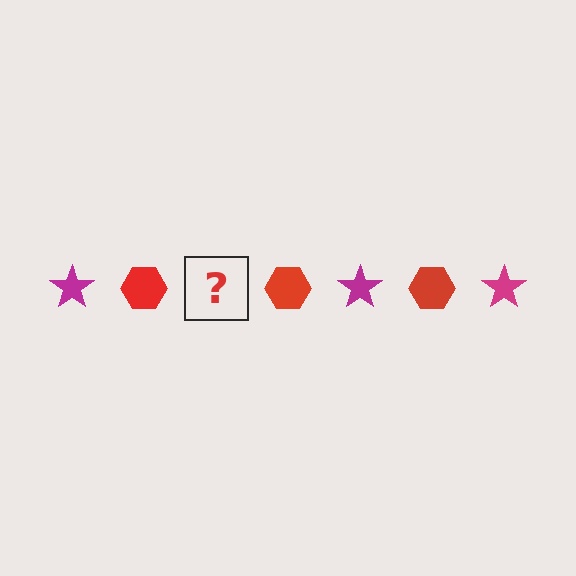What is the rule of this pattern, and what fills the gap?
The rule is that the pattern alternates between magenta star and red hexagon. The gap should be filled with a magenta star.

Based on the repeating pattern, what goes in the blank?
The blank should be a magenta star.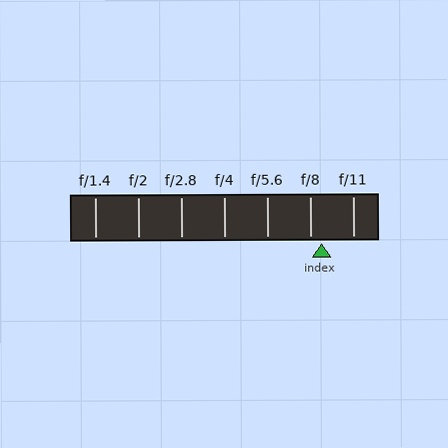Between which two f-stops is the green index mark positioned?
The index mark is between f/8 and f/11.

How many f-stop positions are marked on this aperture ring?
There are 7 f-stop positions marked.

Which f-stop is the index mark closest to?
The index mark is closest to f/8.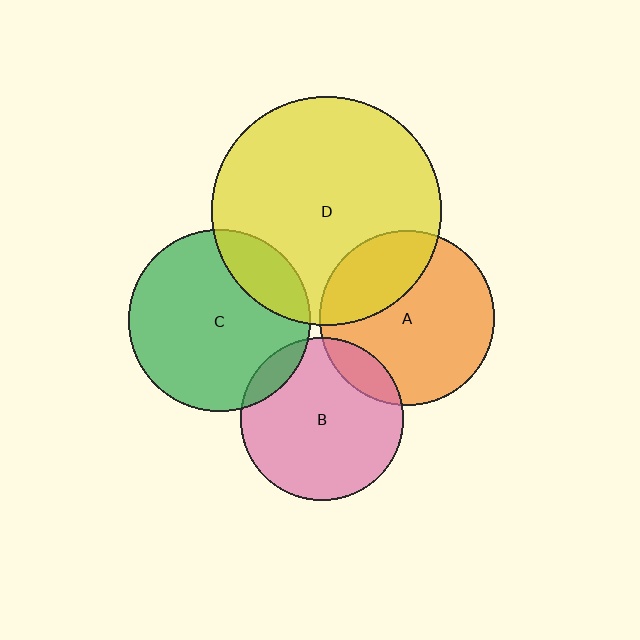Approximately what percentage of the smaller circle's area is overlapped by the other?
Approximately 20%.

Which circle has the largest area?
Circle D (yellow).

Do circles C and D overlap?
Yes.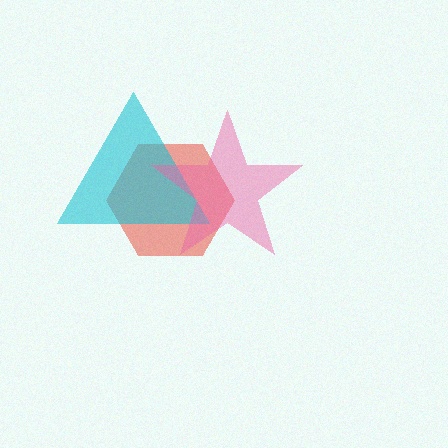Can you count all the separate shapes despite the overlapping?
Yes, there are 3 separate shapes.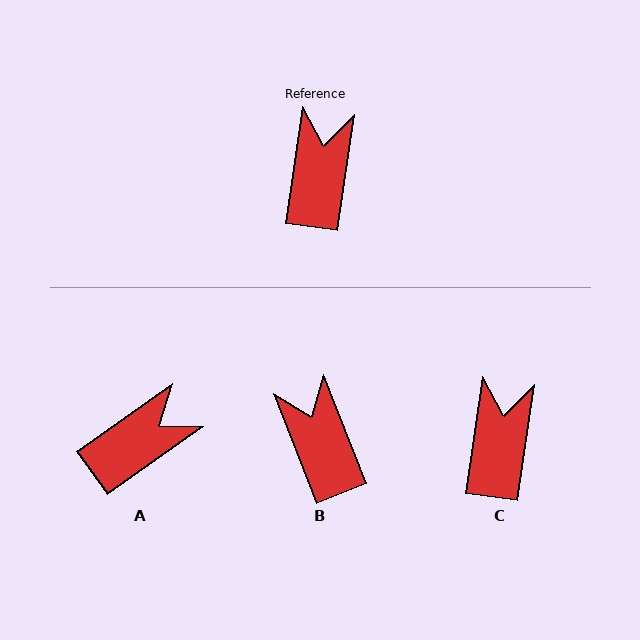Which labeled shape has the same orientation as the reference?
C.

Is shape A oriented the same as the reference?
No, it is off by about 46 degrees.